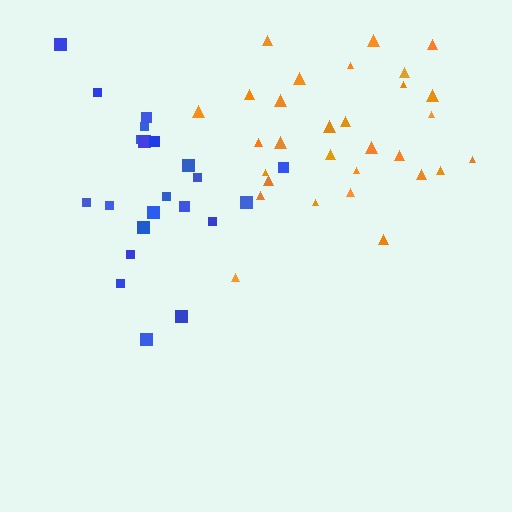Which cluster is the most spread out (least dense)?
Blue.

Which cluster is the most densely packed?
Orange.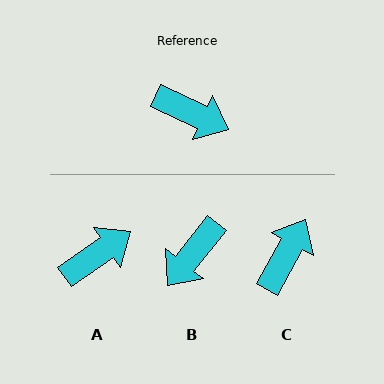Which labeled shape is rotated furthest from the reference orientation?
B, about 104 degrees away.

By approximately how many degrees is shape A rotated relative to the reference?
Approximately 59 degrees counter-clockwise.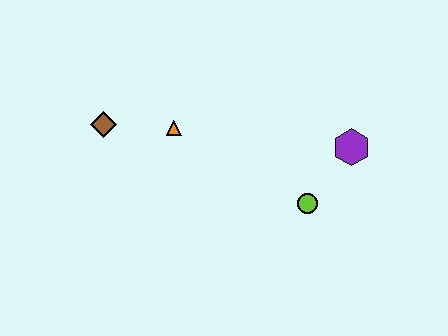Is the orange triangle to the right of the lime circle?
No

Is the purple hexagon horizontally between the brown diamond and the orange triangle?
No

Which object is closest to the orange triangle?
The brown diamond is closest to the orange triangle.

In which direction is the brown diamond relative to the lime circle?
The brown diamond is to the left of the lime circle.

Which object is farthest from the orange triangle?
The purple hexagon is farthest from the orange triangle.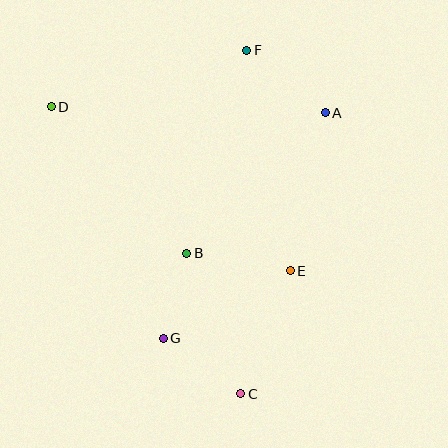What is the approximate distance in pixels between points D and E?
The distance between D and E is approximately 290 pixels.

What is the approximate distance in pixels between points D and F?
The distance between D and F is approximately 204 pixels.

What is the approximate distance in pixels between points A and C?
The distance between A and C is approximately 293 pixels.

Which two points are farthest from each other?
Points C and D are farthest from each other.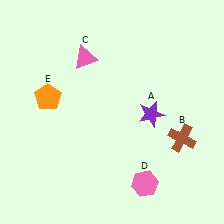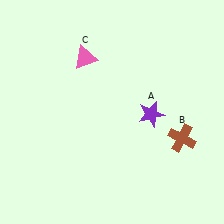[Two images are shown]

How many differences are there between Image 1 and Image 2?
There are 2 differences between the two images.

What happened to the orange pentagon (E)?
The orange pentagon (E) was removed in Image 2. It was in the top-left area of Image 1.